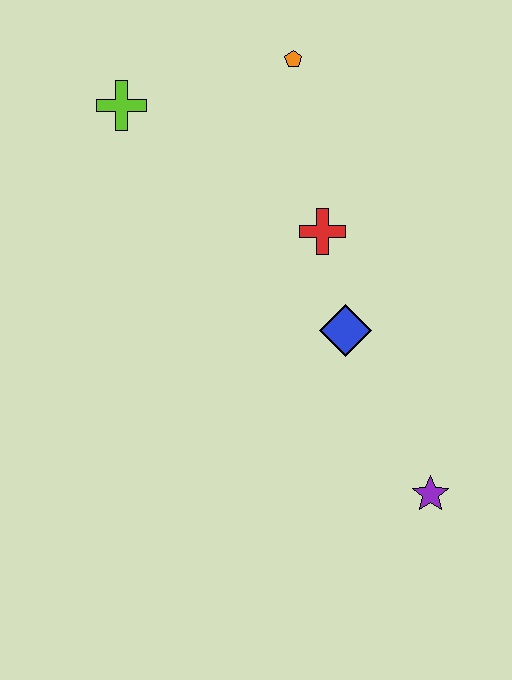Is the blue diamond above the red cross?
No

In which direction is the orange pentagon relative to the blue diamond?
The orange pentagon is above the blue diamond.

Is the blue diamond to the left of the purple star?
Yes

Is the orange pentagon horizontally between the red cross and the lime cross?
Yes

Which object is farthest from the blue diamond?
The lime cross is farthest from the blue diamond.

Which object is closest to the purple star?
The blue diamond is closest to the purple star.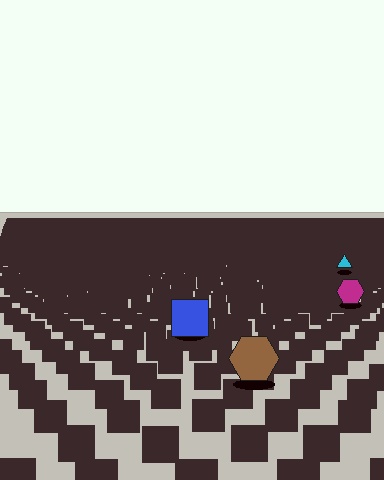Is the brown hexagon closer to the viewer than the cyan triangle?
Yes. The brown hexagon is closer — you can tell from the texture gradient: the ground texture is coarser near it.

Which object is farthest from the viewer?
The cyan triangle is farthest from the viewer. It appears smaller and the ground texture around it is denser.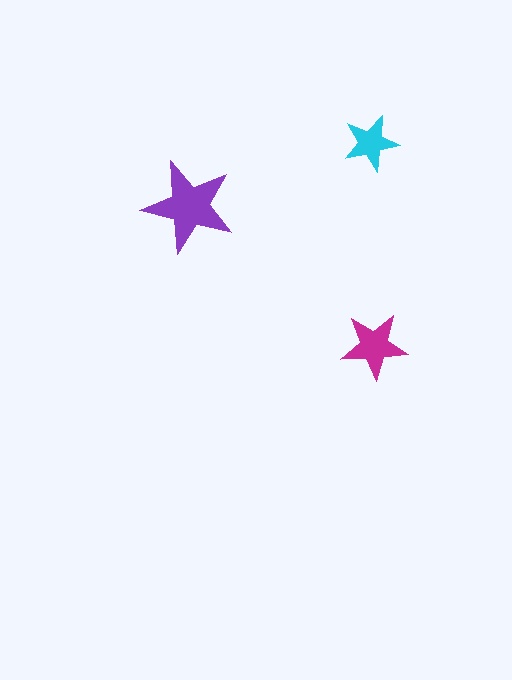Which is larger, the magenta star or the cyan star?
The magenta one.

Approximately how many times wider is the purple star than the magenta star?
About 1.5 times wider.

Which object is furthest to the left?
The purple star is leftmost.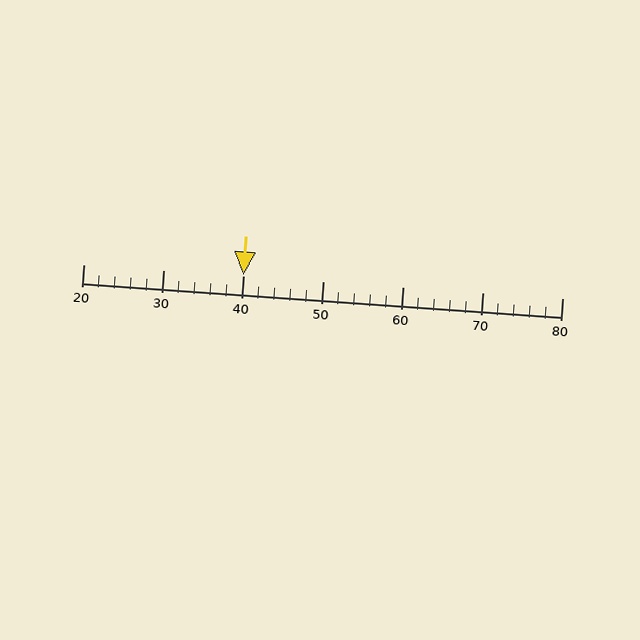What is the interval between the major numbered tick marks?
The major tick marks are spaced 10 units apart.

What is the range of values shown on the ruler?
The ruler shows values from 20 to 80.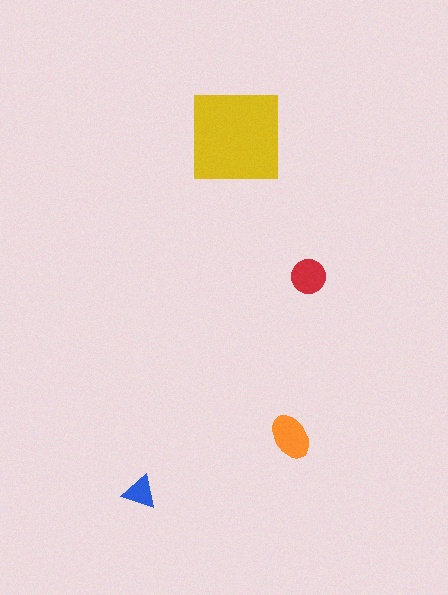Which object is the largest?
The yellow square.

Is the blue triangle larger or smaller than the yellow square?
Smaller.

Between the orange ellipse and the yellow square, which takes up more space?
The yellow square.